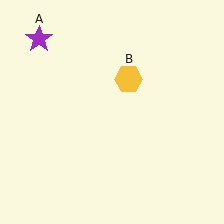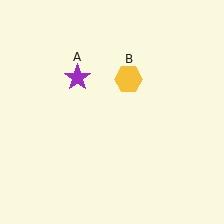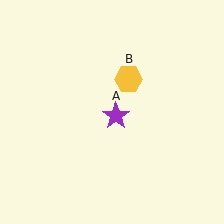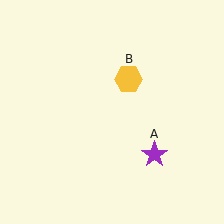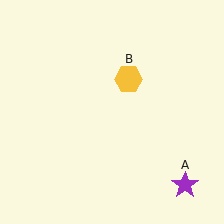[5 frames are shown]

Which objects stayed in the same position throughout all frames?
Yellow hexagon (object B) remained stationary.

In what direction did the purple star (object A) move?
The purple star (object A) moved down and to the right.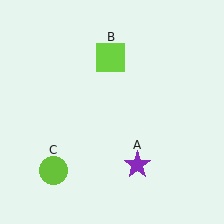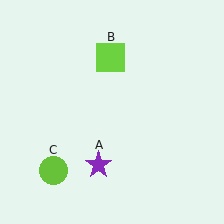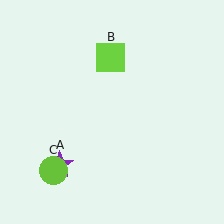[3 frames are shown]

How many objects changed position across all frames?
1 object changed position: purple star (object A).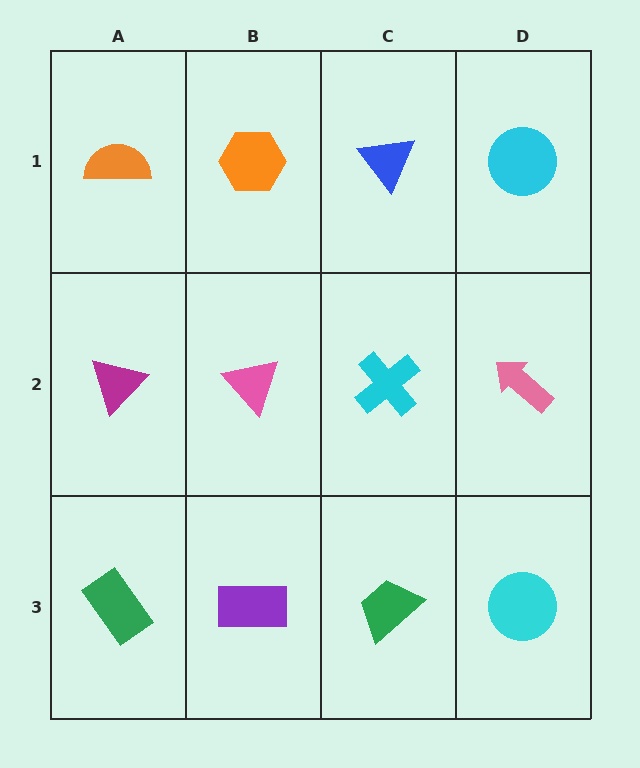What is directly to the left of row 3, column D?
A green trapezoid.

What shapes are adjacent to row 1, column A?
A magenta triangle (row 2, column A), an orange hexagon (row 1, column B).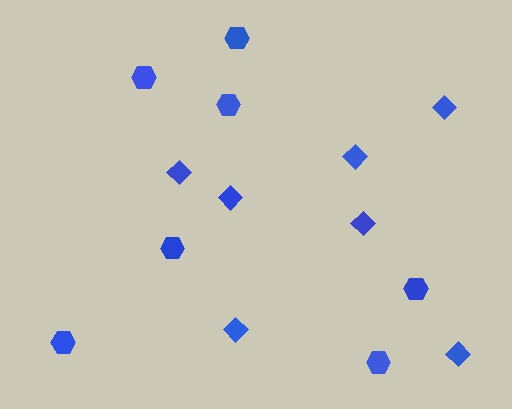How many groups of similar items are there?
There are 2 groups: one group of diamonds (7) and one group of hexagons (7).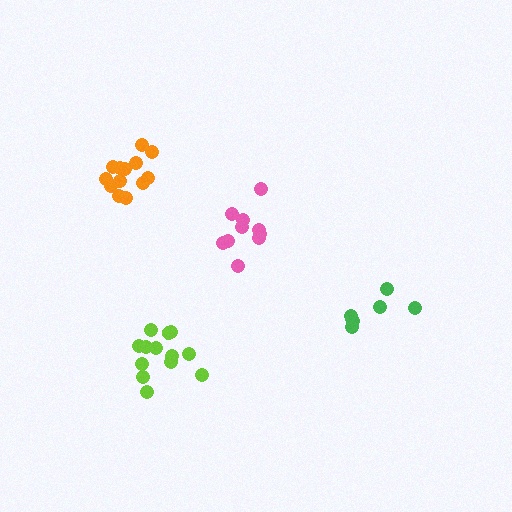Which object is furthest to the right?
The green cluster is rightmost.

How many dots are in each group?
Group 1: 10 dots, Group 2: 13 dots, Group 3: 7 dots, Group 4: 13 dots (43 total).